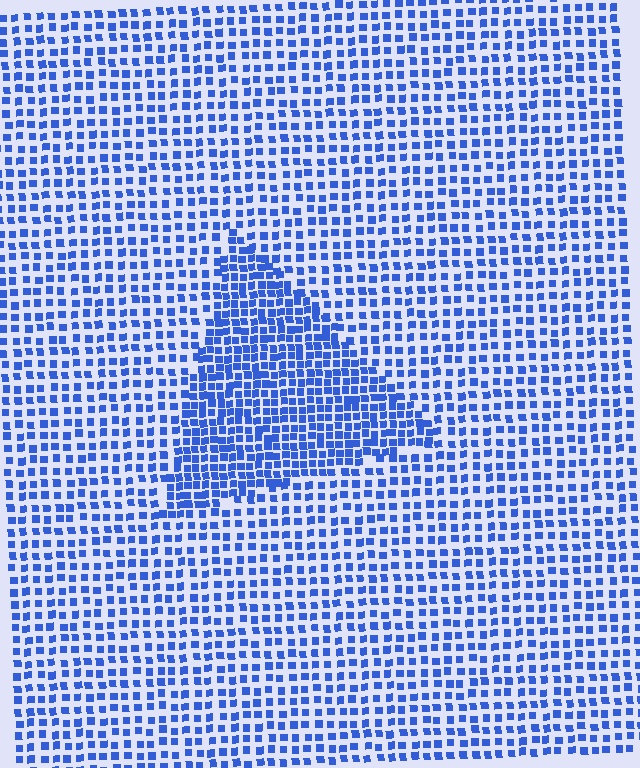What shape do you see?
I see a triangle.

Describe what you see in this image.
The image contains small blue elements arranged at two different densities. A triangle-shaped region is visible where the elements are more densely packed than the surrounding area.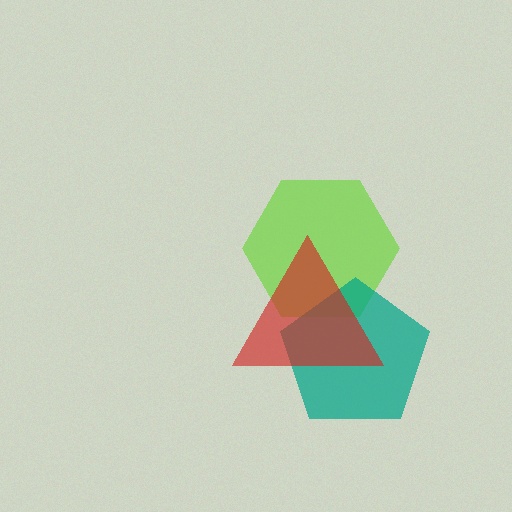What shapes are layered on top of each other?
The layered shapes are: a lime hexagon, a teal pentagon, a red triangle.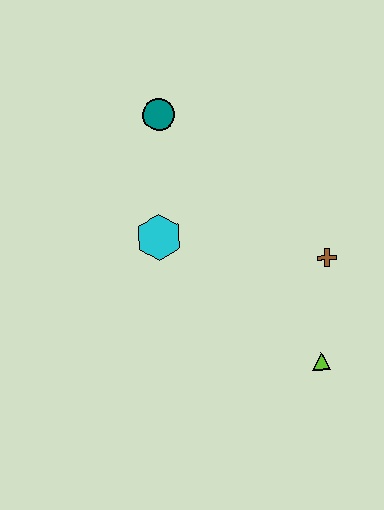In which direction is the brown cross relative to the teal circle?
The brown cross is to the right of the teal circle.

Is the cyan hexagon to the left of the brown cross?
Yes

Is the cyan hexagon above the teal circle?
No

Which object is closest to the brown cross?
The lime triangle is closest to the brown cross.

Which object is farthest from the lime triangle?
The teal circle is farthest from the lime triangle.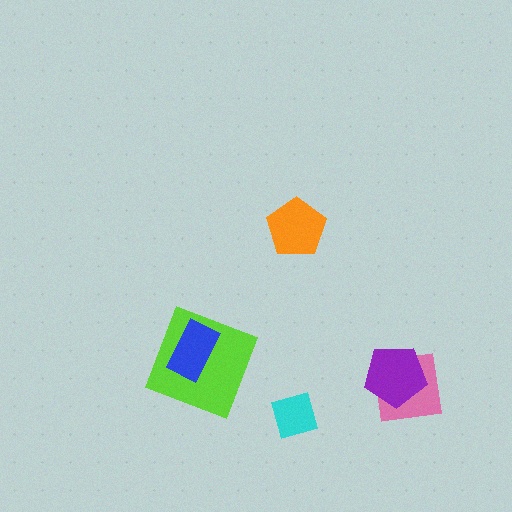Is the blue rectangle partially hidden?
No, no other shape covers it.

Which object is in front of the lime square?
The blue rectangle is in front of the lime square.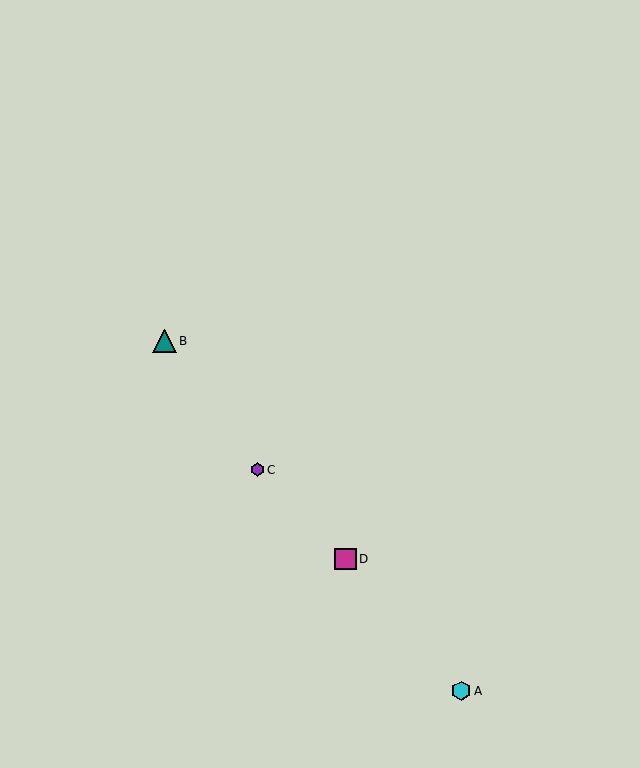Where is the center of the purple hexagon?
The center of the purple hexagon is at (257, 470).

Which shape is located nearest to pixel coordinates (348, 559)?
The magenta square (labeled D) at (345, 559) is nearest to that location.